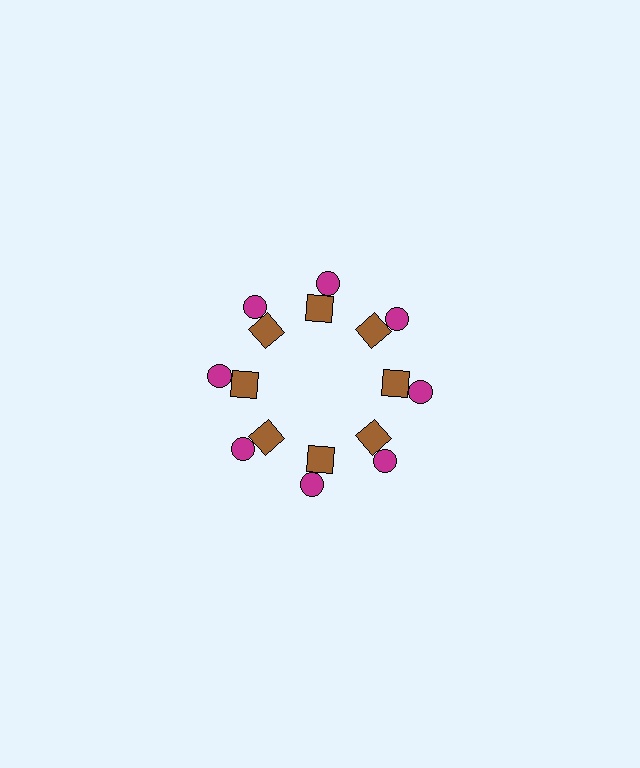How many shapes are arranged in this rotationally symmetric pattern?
There are 16 shapes, arranged in 8 groups of 2.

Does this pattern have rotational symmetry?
Yes, this pattern has 8-fold rotational symmetry. It looks the same after rotating 45 degrees around the center.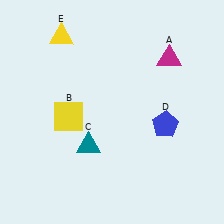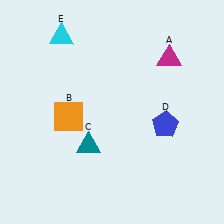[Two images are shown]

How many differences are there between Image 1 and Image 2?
There are 2 differences between the two images.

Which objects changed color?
B changed from yellow to orange. E changed from yellow to cyan.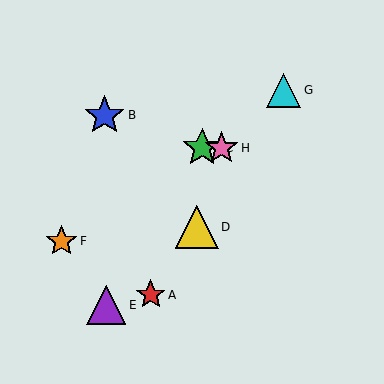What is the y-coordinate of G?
Object G is at y≈90.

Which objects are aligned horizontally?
Objects C, H are aligned horizontally.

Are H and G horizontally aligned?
No, H is at y≈148 and G is at y≈90.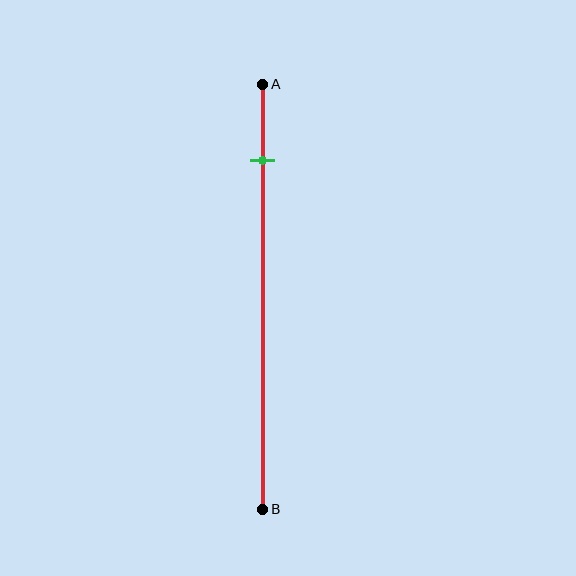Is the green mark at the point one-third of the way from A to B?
No, the mark is at about 20% from A, not at the 33% one-third point.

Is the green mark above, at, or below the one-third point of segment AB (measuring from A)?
The green mark is above the one-third point of segment AB.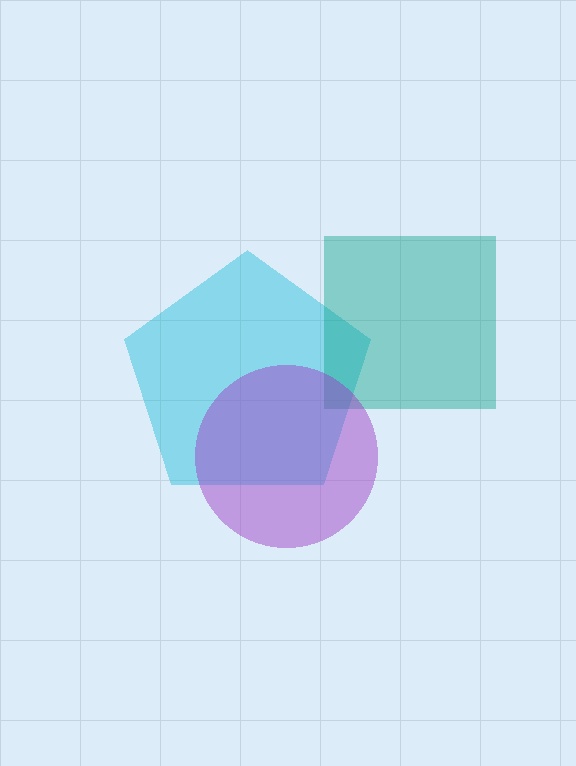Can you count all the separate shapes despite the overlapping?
Yes, there are 3 separate shapes.